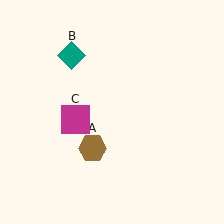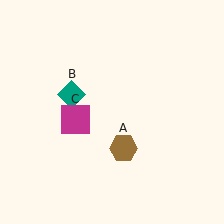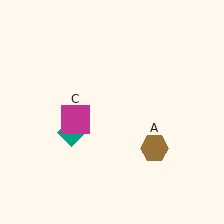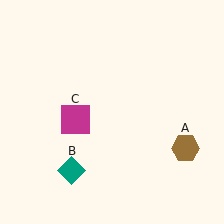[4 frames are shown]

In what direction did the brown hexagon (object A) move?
The brown hexagon (object A) moved right.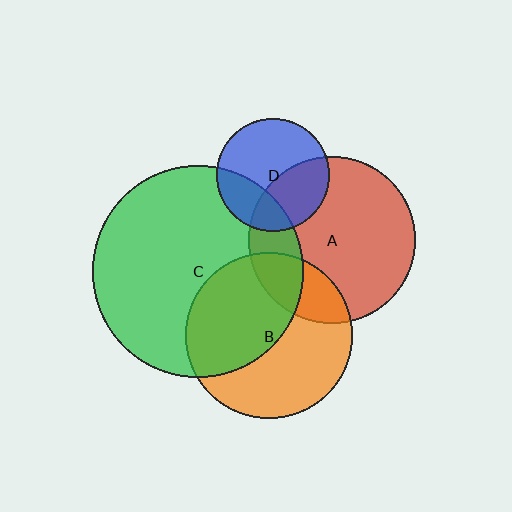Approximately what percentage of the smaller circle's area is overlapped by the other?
Approximately 20%.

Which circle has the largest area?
Circle C (green).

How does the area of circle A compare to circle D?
Approximately 2.2 times.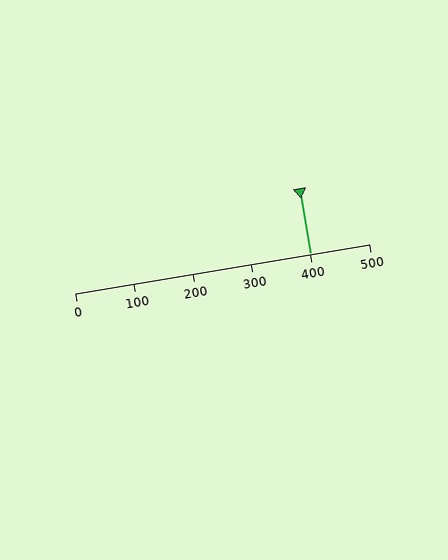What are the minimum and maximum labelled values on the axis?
The axis runs from 0 to 500.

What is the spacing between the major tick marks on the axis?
The major ticks are spaced 100 apart.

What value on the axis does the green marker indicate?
The marker indicates approximately 400.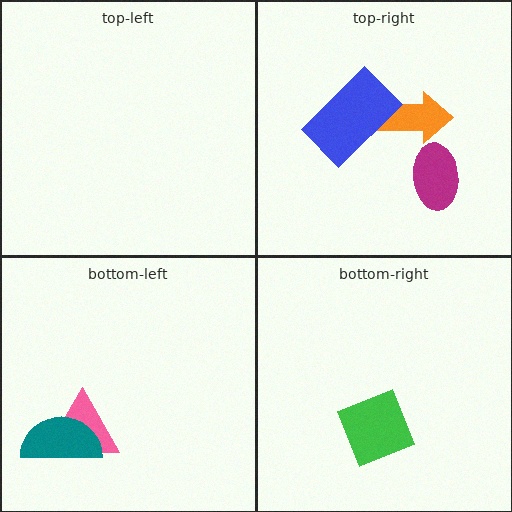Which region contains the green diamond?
The bottom-right region.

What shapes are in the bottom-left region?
The pink triangle, the teal semicircle.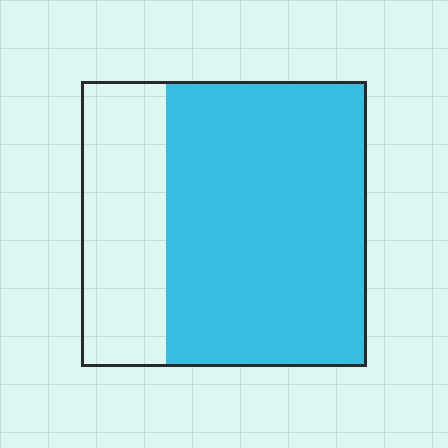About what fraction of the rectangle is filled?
About two thirds (2/3).